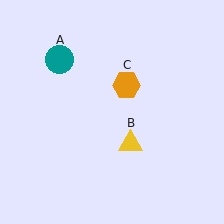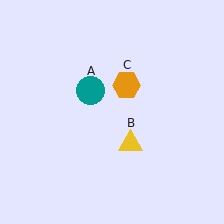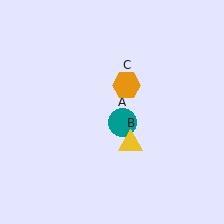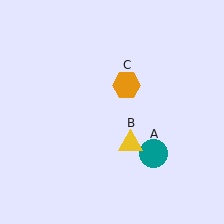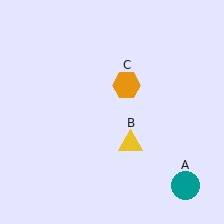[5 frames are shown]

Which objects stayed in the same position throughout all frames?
Yellow triangle (object B) and orange hexagon (object C) remained stationary.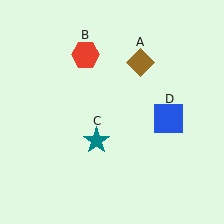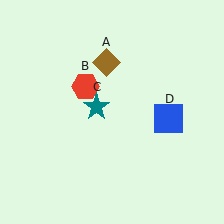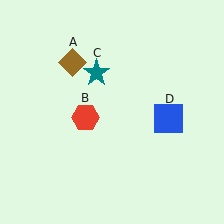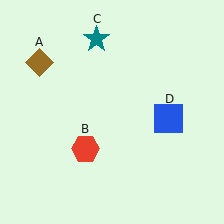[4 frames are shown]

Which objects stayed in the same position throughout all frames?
Blue square (object D) remained stationary.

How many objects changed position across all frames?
3 objects changed position: brown diamond (object A), red hexagon (object B), teal star (object C).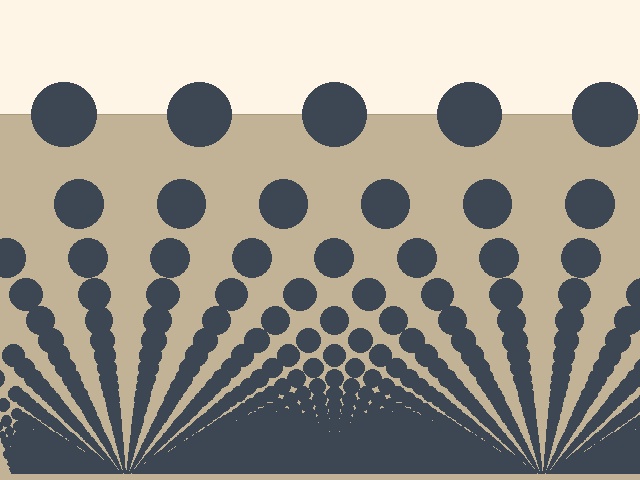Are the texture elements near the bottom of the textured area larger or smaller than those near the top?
Smaller. The gradient is inverted — elements near the bottom are smaller and denser.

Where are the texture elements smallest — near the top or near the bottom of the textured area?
Near the bottom.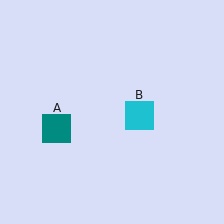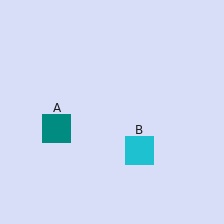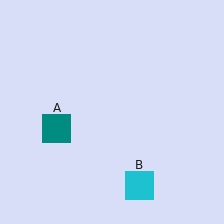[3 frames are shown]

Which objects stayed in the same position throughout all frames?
Teal square (object A) remained stationary.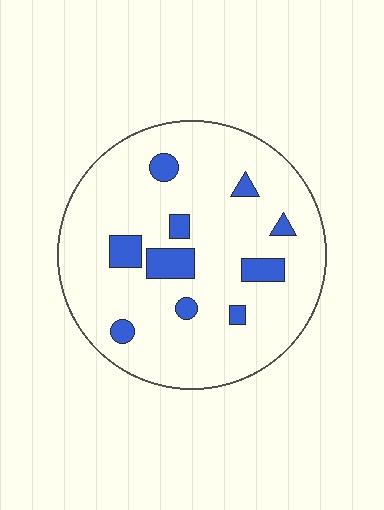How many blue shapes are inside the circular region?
10.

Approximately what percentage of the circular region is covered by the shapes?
Approximately 10%.